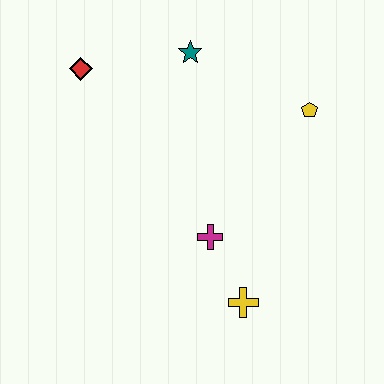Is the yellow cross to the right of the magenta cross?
Yes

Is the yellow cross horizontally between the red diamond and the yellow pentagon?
Yes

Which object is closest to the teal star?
The red diamond is closest to the teal star.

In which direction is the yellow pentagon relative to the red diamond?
The yellow pentagon is to the right of the red diamond.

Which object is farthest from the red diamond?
The yellow cross is farthest from the red diamond.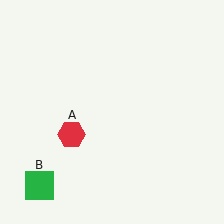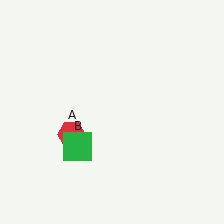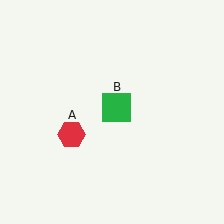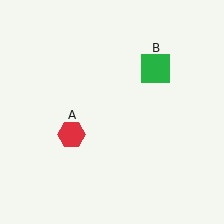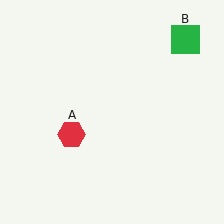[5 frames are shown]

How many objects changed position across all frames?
1 object changed position: green square (object B).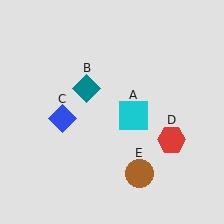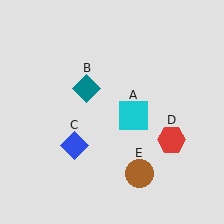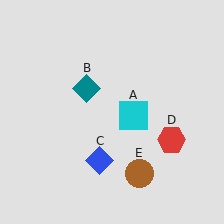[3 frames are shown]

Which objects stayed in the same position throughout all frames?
Cyan square (object A) and teal diamond (object B) and red hexagon (object D) and brown circle (object E) remained stationary.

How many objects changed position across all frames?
1 object changed position: blue diamond (object C).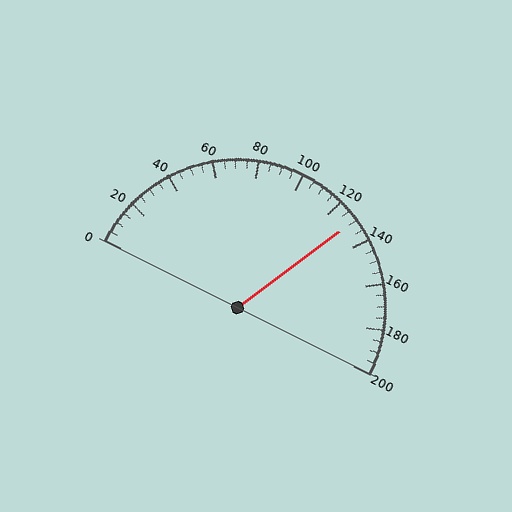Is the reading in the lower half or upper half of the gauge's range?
The reading is in the upper half of the range (0 to 200).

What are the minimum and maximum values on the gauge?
The gauge ranges from 0 to 200.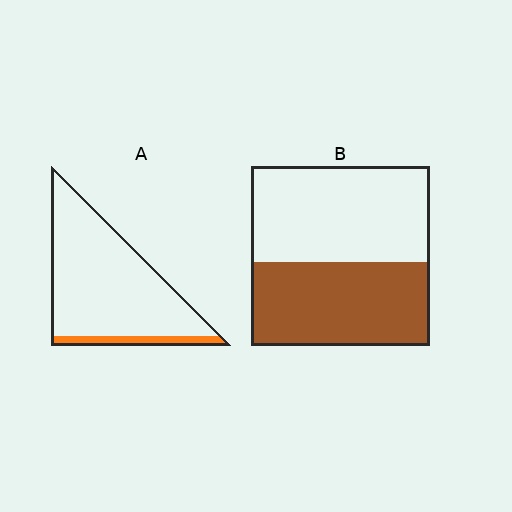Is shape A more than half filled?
No.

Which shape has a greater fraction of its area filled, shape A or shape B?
Shape B.